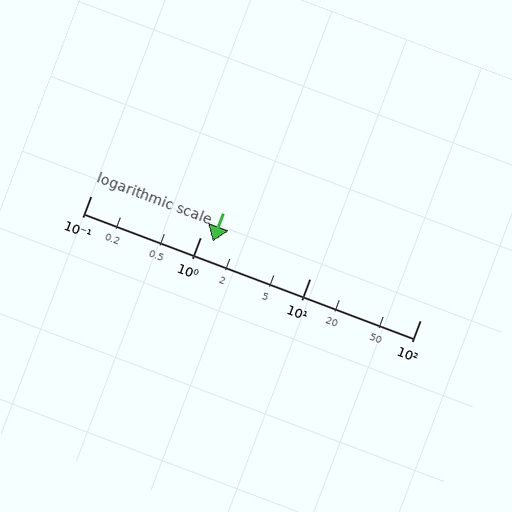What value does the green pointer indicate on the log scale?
The pointer indicates approximately 1.3.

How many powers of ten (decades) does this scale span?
The scale spans 3 decades, from 0.1 to 100.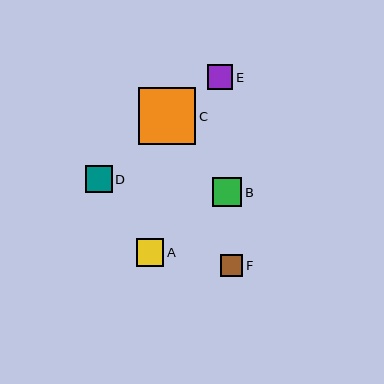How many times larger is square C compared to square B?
Square C is approximately 1.9 times the size of square B.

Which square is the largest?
Square C is the largest with a size of approximately 57 pixels.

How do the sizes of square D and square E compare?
Square D and square E are approximately the same size.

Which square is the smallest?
Square F is the smallest with a size of approximately 22 pixels.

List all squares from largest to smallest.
From largest to smallest: C, B, A, D, E, F.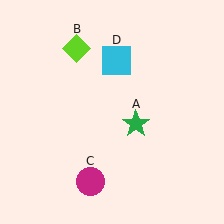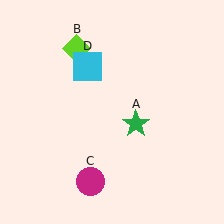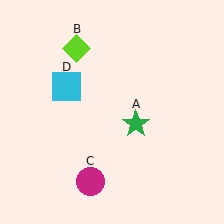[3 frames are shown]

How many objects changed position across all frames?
1 object changed position: cyan square (object D).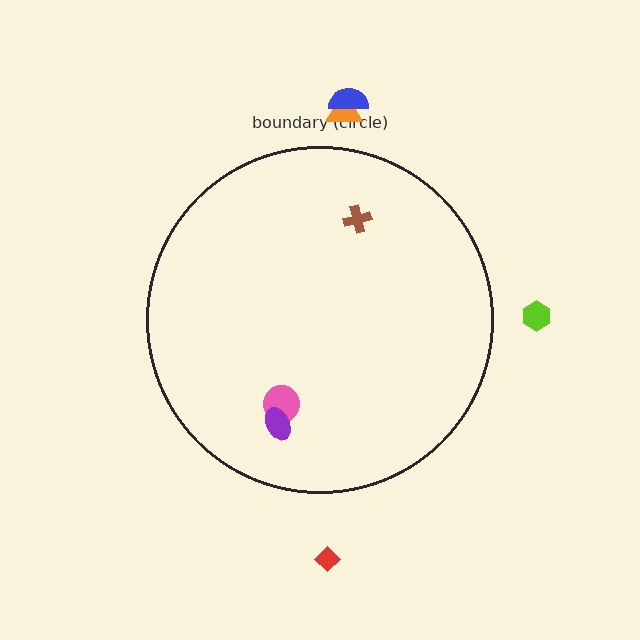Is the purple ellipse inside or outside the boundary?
Inside.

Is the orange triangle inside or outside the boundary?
Outside.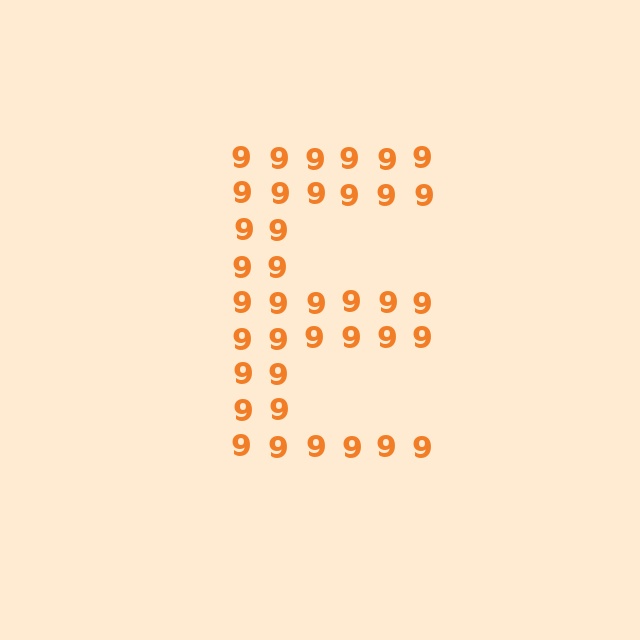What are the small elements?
The small elements are digit 9's.